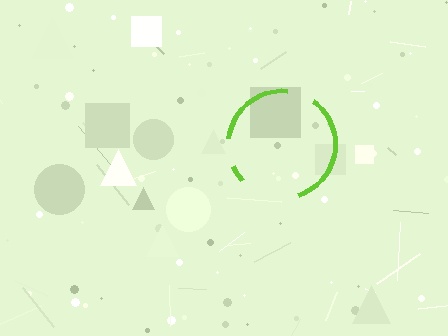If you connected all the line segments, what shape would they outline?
They would outline a circle.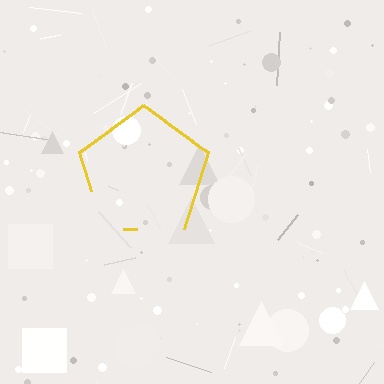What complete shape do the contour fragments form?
The contour fragments form a pentagon.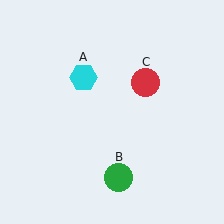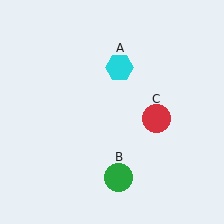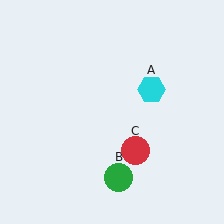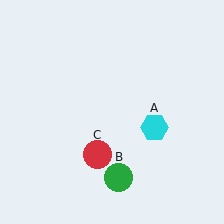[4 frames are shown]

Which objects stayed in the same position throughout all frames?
Green circle (object B) remained stationary.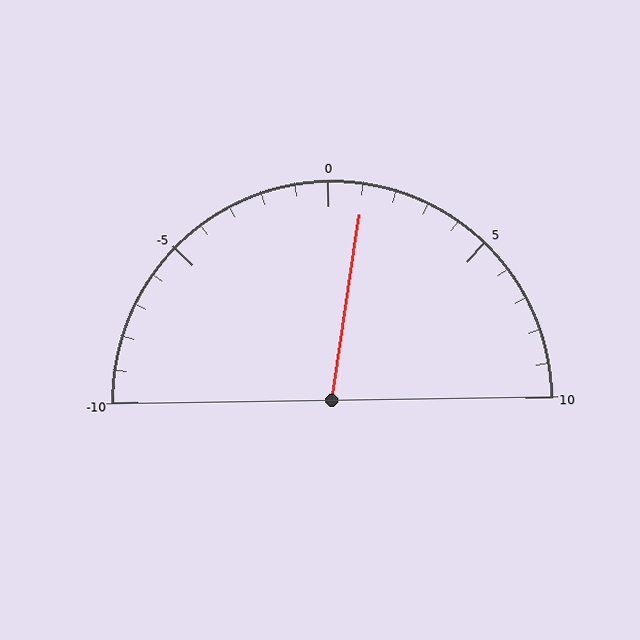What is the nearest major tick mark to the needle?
The nearest major tick mark is 0.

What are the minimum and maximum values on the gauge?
The gauge ranges from -10 to 10.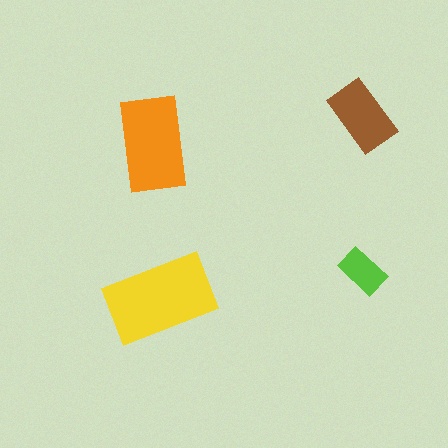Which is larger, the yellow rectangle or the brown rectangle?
The yellow one.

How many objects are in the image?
There are 4 objects in the image.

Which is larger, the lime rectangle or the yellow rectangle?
The yellow one.